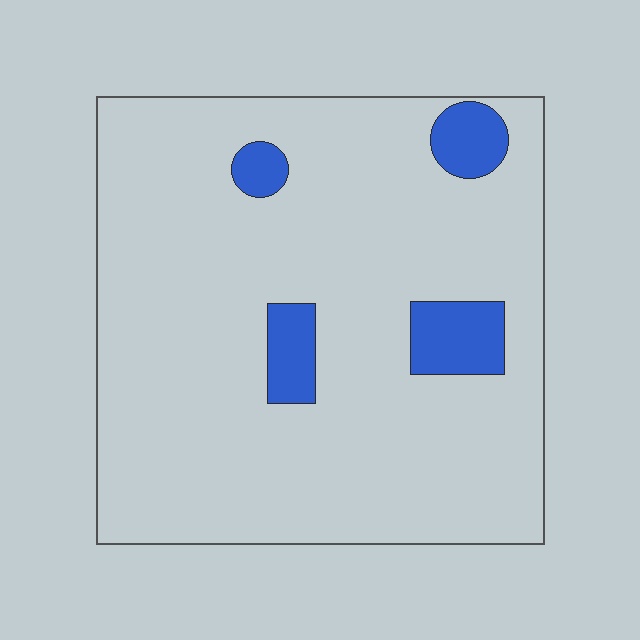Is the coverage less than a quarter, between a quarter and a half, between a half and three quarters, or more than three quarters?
Less than a quarter.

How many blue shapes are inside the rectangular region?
4.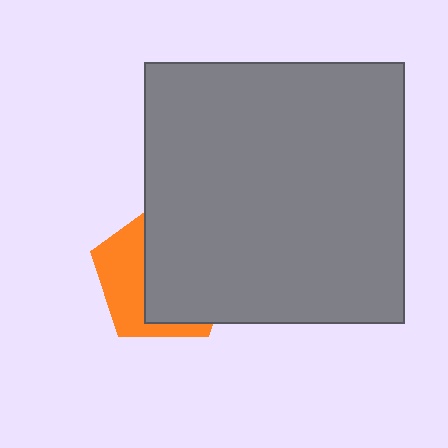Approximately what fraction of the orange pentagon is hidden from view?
Roughly 62% of the orange pentagon is hidden behind the gray square.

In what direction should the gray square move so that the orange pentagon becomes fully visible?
The gray square should move right. That is the shortest direction to clear the overlap and leave the orange pentagon fully visible.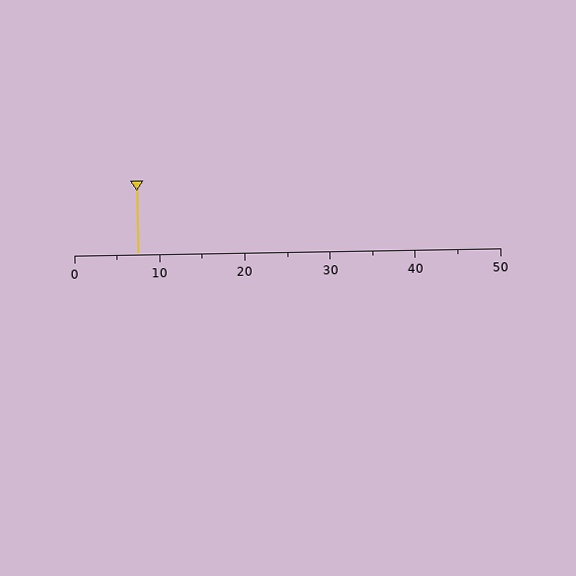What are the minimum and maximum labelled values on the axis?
The axis runs from 0 to 50.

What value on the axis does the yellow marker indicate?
The marker indicates approximately 7.5.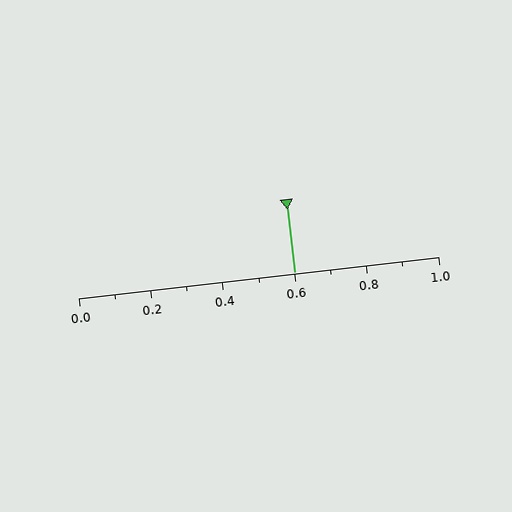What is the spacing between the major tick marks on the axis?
The major ticks are spaced 0.2 apart.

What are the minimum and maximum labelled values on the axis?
The axis runs from 0.0 to 1.0.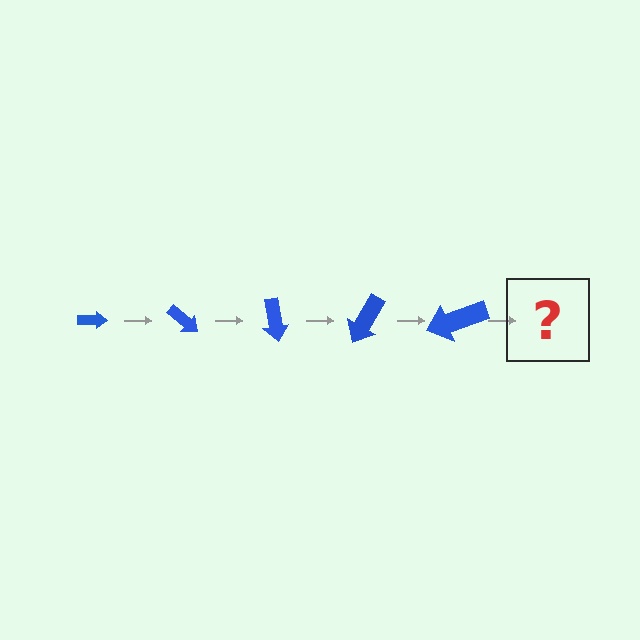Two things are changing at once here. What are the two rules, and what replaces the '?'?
The two rules are that the arrow grows larger each step and it rotates 40 degrees each step. The '?' should be an arrow, larger than the previous one and rotated 200 degrees from the start.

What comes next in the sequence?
The next element should be an arrow, larger than the previous one and rotated 200 degrees from the start.